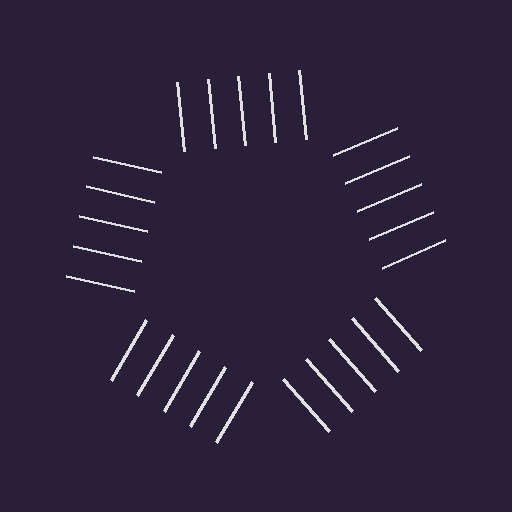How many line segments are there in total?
25 — 5 along each of the 5 edges.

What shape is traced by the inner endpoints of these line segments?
An illusory pentagon — the line segments terminate on its edges but no continuous stroke is drawn.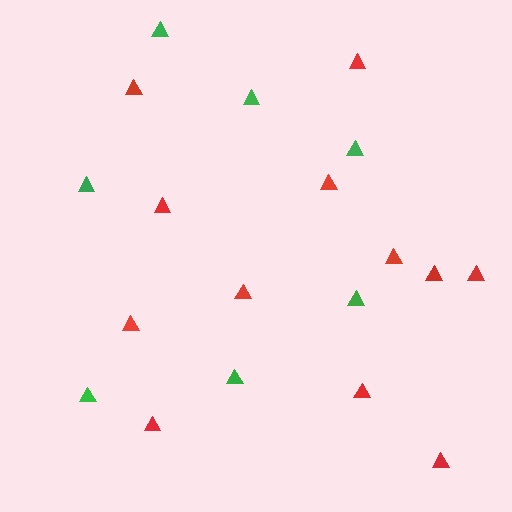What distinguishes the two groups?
There are 2 groups: one group of green triangles (7) and one group of red triangles (12).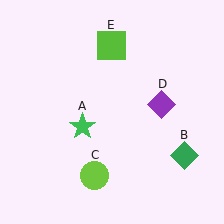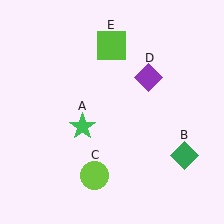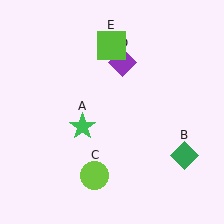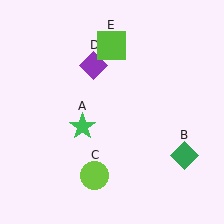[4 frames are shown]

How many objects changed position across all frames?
1 object changed position: purple diamond (object D).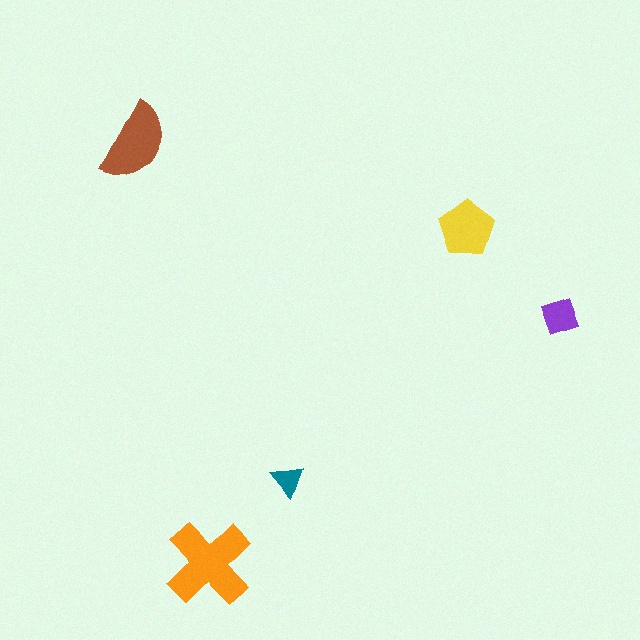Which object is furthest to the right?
The purple diamond is rightmost.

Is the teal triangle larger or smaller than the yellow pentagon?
Smaller.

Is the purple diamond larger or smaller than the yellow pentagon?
Smaller.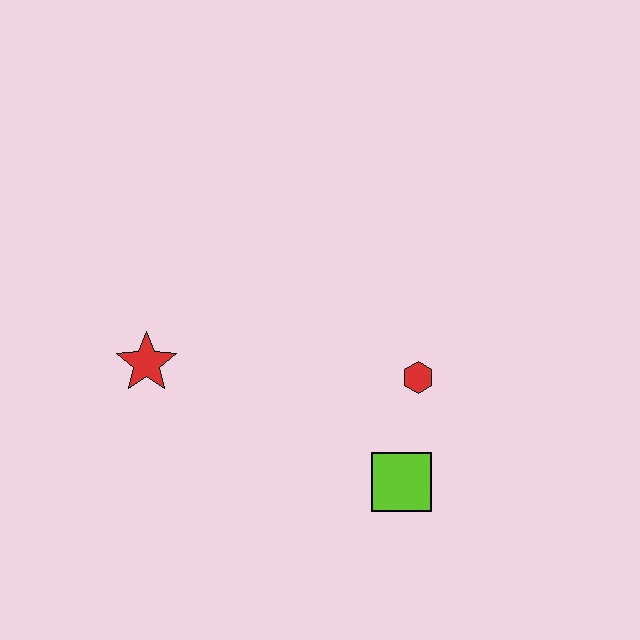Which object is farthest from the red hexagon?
The red star is farthest from the red hexagon.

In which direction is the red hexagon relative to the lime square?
The red hexagon is above the lime square.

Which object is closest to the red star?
The red hexagon is closest to the red star.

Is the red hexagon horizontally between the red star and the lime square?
No